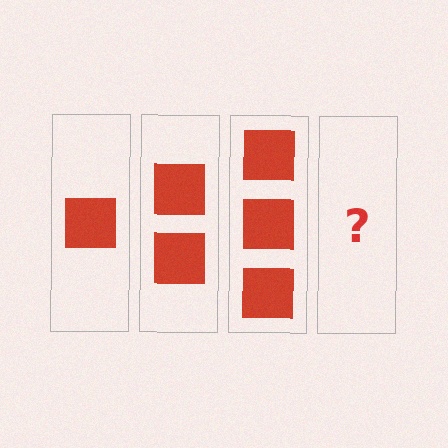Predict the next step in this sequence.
The next step is 4 squares.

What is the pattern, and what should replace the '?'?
The pattern is that each step adds one more square. The '?' should be 4 squares.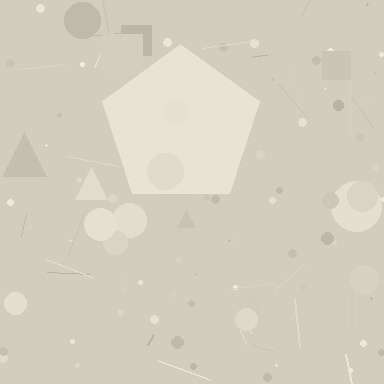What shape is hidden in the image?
A pentagon is hidden in the image.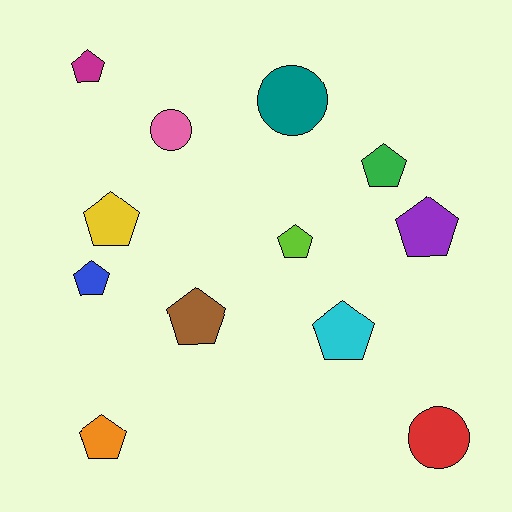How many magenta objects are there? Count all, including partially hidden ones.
There is 1 magenta object.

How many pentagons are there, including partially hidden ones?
There are 9 pentagons.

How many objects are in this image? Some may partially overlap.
There are 12 objects.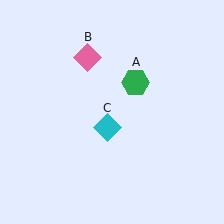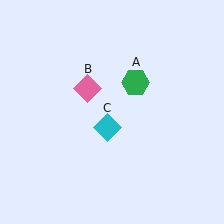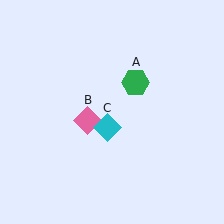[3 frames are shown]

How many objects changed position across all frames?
1 object changed position: pink diamond (object B).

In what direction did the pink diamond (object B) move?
The pink diamond (object B) moved down.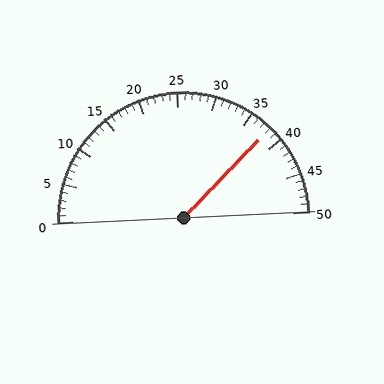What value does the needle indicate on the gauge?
The needle indicates approximately 38.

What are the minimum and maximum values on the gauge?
The gauge ranges from 0 to 50.